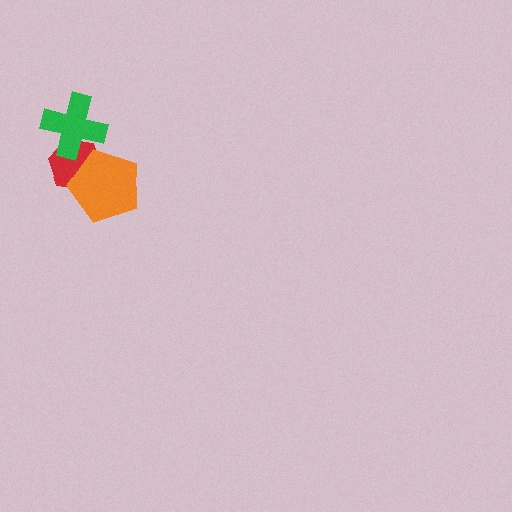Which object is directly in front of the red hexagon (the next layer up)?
The green cross is directly in front of the red hexagon.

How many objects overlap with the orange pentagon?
1 object overlaps with the orange pentagon.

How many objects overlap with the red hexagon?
2 objects overlap with the red hexagon.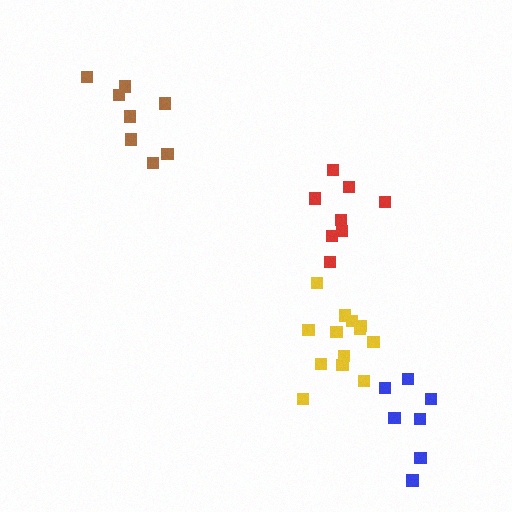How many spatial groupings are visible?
There are 4 spatial groupings.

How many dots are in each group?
Group 1: 8 dots, Group 2: 8 dots, Group 3: 13 dots, Group 4: 7 dots (36 total).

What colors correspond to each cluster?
The clusters are colored: red, brown, yellow, blue.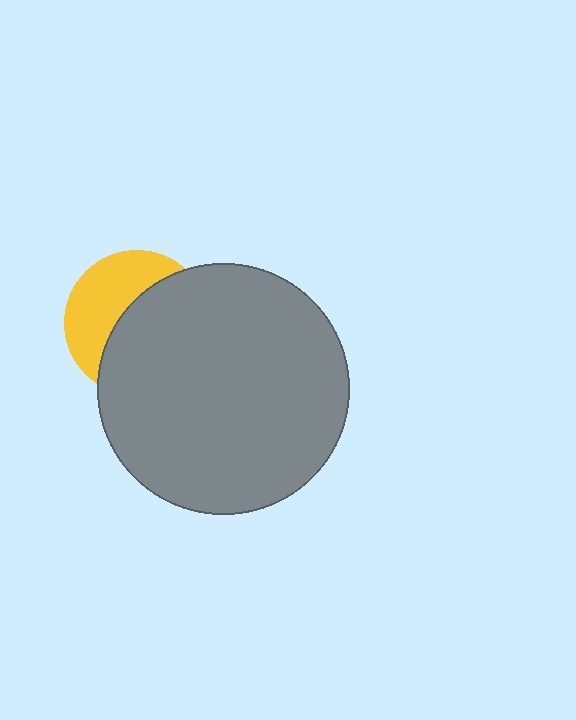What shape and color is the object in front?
The object in front is a gray circle.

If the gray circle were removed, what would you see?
You would see the complete yellow circle.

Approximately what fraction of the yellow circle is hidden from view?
Roughly 59% of the yellow circle is hidden behind the gray circle.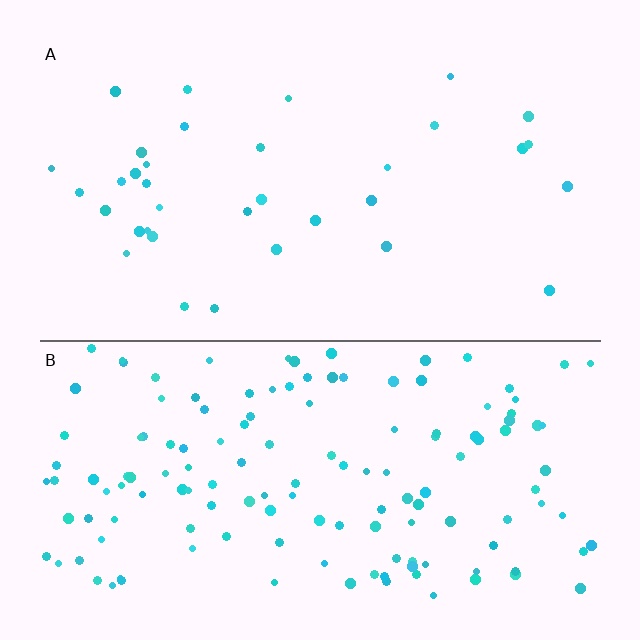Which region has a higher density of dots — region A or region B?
B (the bottom).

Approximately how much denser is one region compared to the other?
Approximately 4.2× — region B over region A.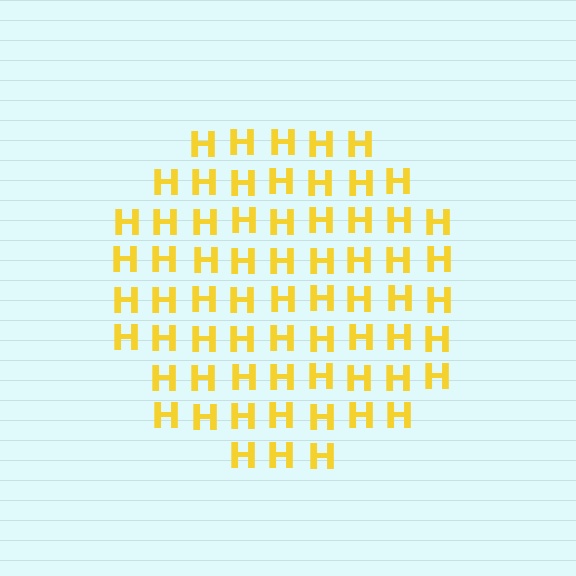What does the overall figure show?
The overall figure shows a circle.